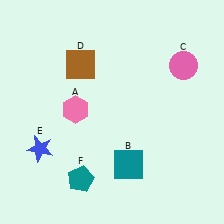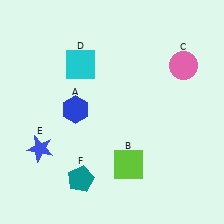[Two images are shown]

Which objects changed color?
A changed from pink to blue. B changed from teal to lime. D changed from brown to cyan.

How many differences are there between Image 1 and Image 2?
There are 3 differences between the two images.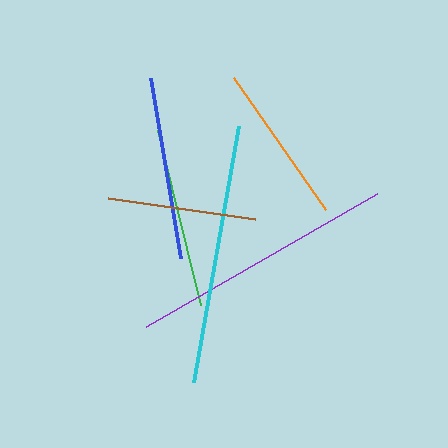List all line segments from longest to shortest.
From longest to shortest: purple, cyan, blue, green, orange, brown.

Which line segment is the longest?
The purple line is the longest at approximately 266 pixels.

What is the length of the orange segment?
The orange segment is approximately 161 pixels long.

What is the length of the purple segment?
The purple segment is approximately 266 pixels long.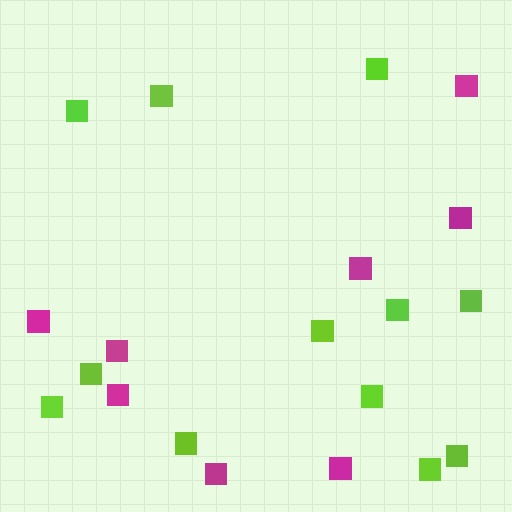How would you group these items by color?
There are 2 groups: one group of lime squares (12) and one group of magenta squares (8).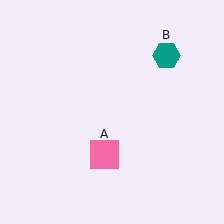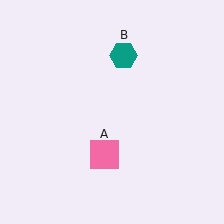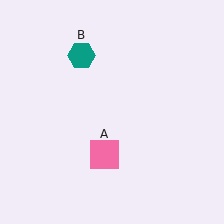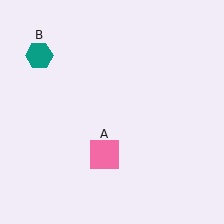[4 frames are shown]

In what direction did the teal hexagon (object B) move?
The teal hexagon (object B) moved left.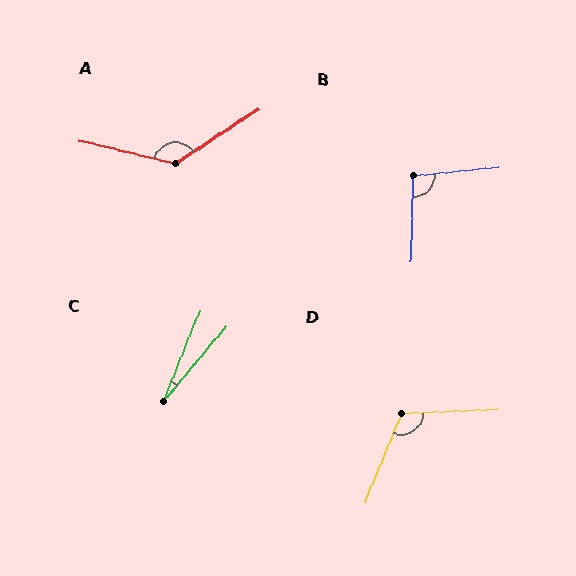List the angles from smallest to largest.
C (18°), B (97°), D (114°), A (133°).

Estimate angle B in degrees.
Approximately 97 degrees.